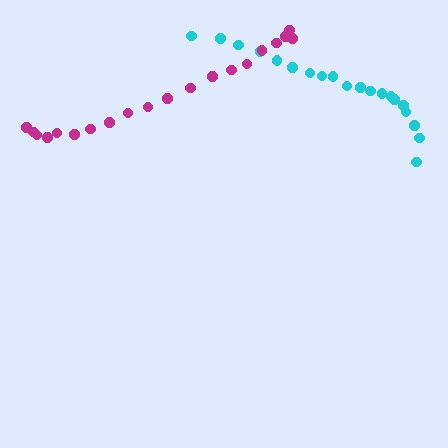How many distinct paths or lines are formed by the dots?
There are 2 distinct paths.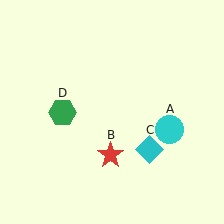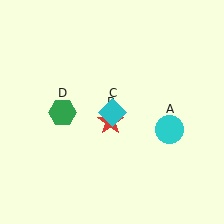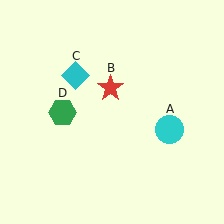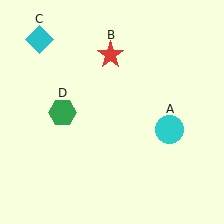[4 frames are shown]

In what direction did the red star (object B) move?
The red star (object B) moved up.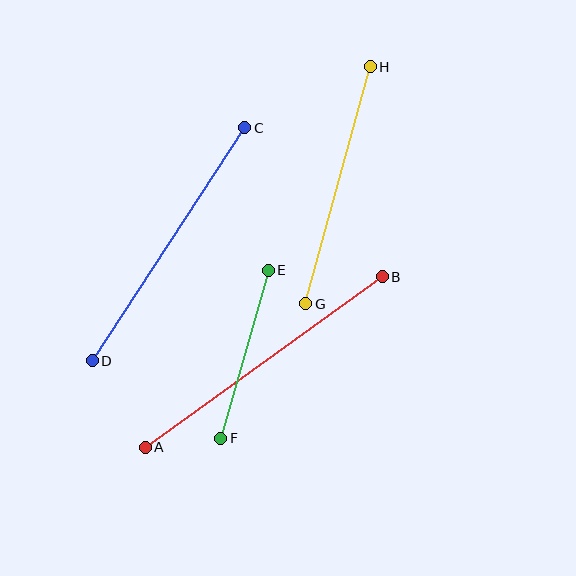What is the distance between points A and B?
The distance is approximately 292 pixels.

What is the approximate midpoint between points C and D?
The midpoint is at approximately (169, 244) pixels.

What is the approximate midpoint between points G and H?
The midpoint is at approximately (338, 185) pixels.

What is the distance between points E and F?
The distance is approximately 175 pixels.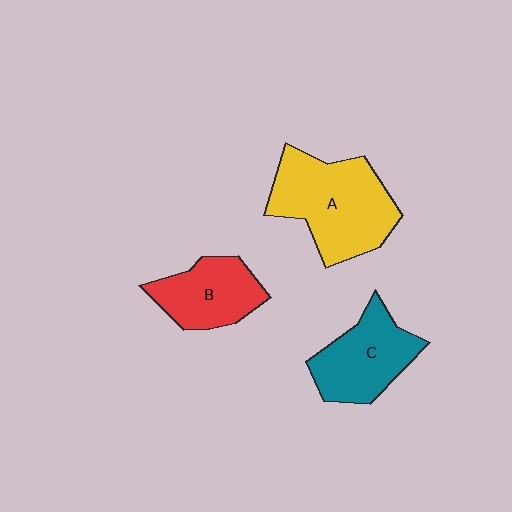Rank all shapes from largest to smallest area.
From largest to smallest: A (yellow), C (teal), B (red).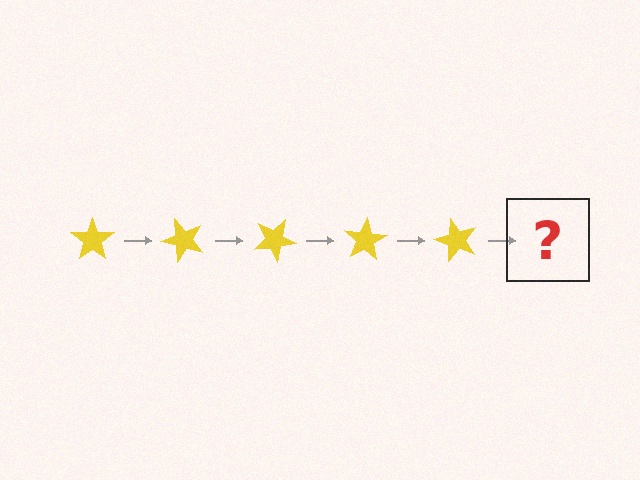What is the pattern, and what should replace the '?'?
The pattern is that the star rotates 50 degrees each step. The '?' should be a yellow star rotated 250 degrees.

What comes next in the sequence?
The next element should be a yellow star rotated 250 degrees.